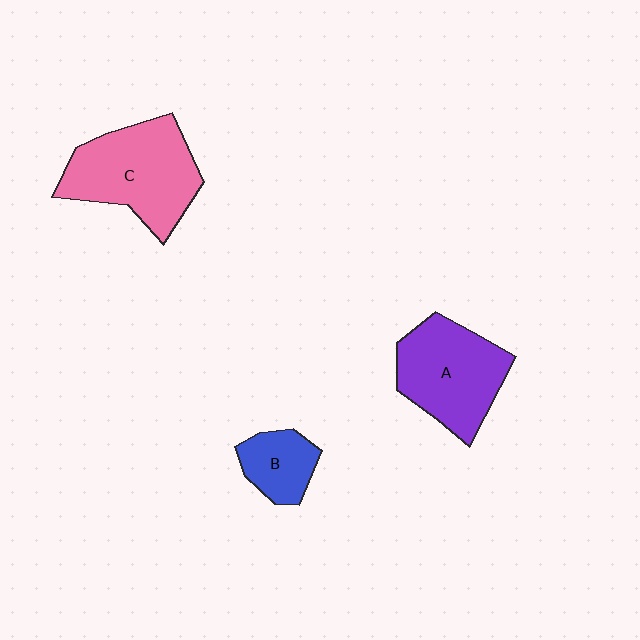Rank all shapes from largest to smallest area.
From largest to smallest: C (pink), A (purple), B (blue).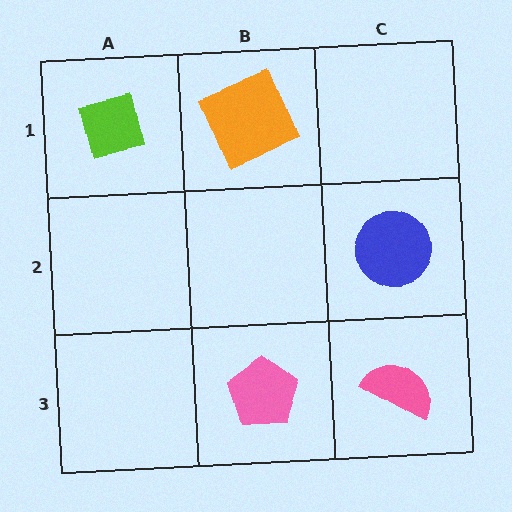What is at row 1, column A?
A lime square.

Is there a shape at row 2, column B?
No, that cell is empty.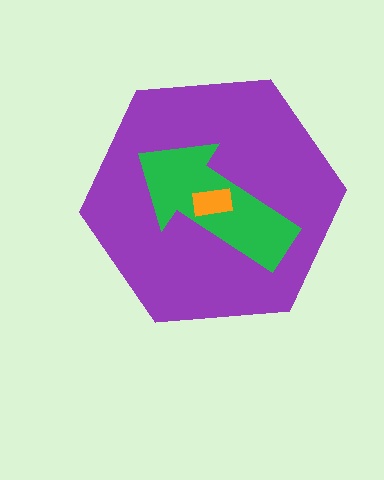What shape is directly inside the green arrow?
The orange rectangle.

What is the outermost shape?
The purple hexagon.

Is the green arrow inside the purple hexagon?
Yes.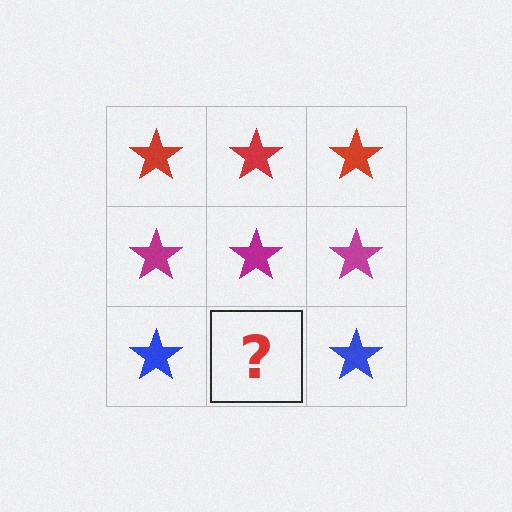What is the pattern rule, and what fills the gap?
The rule is that each row has a consistent color. The gap should be filled with a blue star.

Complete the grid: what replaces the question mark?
The question mark should be replaced with a blue star.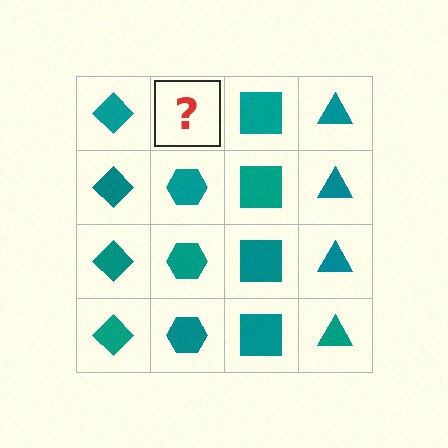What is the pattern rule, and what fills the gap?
The rule is that each column has a consistent shape. The gap should be filled with a teal hexagon.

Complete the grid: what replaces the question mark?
The question mark should be replaced with a teal hexagon.